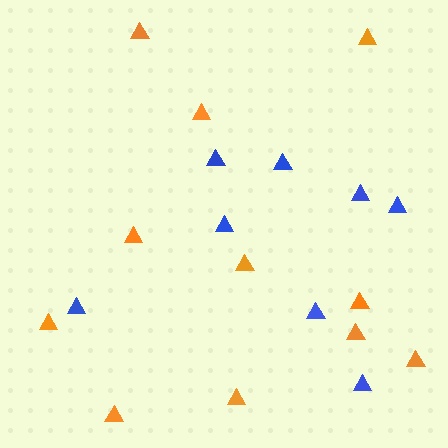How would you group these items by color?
There are 2 groups: one group of blue triangles (8) and one group of orange triangles (11).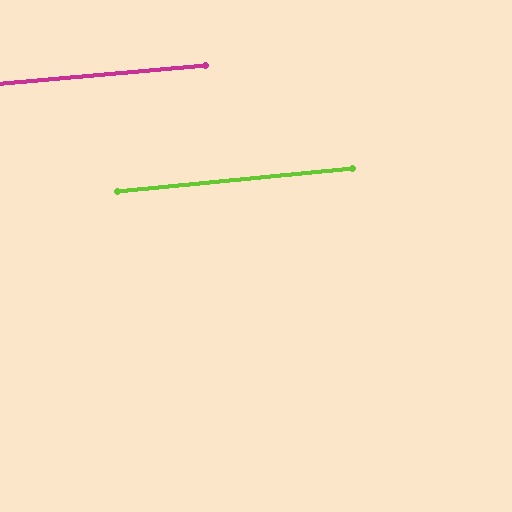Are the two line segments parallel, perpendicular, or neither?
Parallel — their directions differ by only 0.4°.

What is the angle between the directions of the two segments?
Approximately 0 degrees.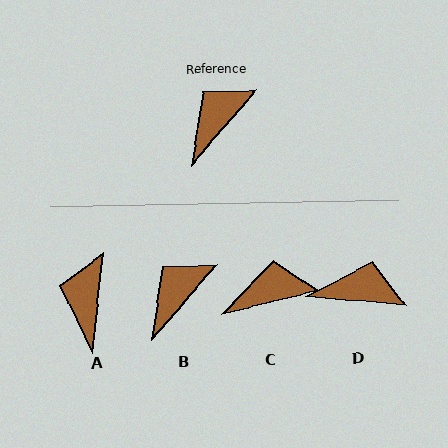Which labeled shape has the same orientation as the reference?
B.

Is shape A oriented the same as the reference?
No, it is off by about 35 degrees.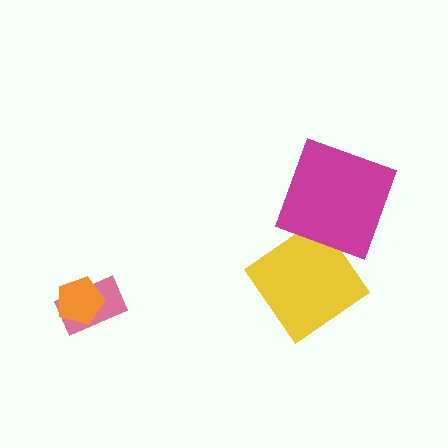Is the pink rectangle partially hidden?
Yes, it is partially covered by another shape.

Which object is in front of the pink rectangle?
The orange pentagon is in front of the pink rectangle.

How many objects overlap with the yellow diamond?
0 objects overlap with the yellow diamond.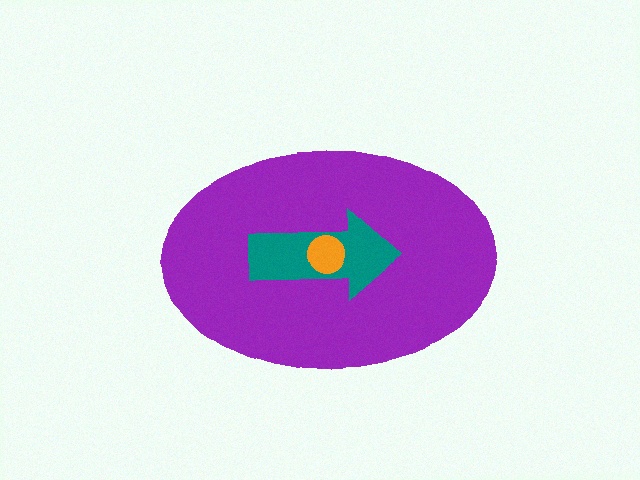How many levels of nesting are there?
3.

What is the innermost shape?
The orange circle.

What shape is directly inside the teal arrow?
The orange circle.